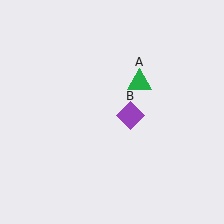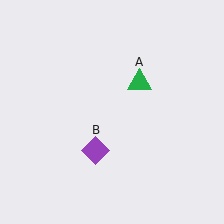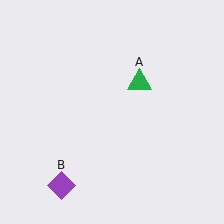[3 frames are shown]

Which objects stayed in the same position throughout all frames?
Green triangle (object A) remained stationary.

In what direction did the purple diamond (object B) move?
The purple diamond (object B) moved down and to the left.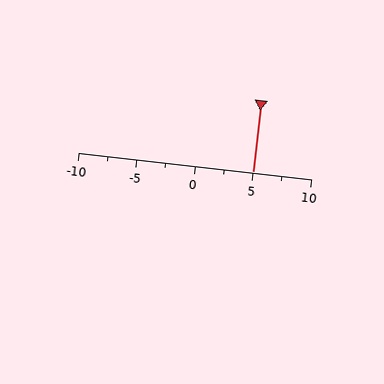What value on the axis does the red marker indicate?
The marker indicates approximately 5.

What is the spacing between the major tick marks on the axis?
The major ticks are spaced 5 apart.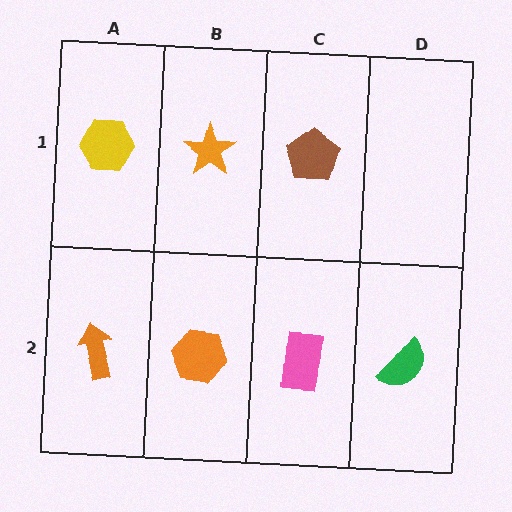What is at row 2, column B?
An orange hexagon.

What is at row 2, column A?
An orange arrow.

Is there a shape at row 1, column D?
No, that cell is empty.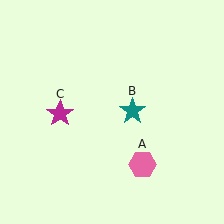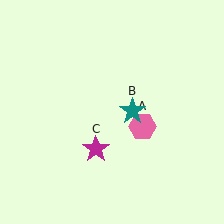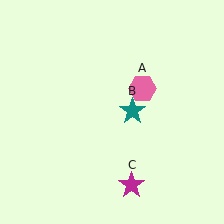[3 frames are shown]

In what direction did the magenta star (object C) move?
The magenta star (object C) moved down and to the right.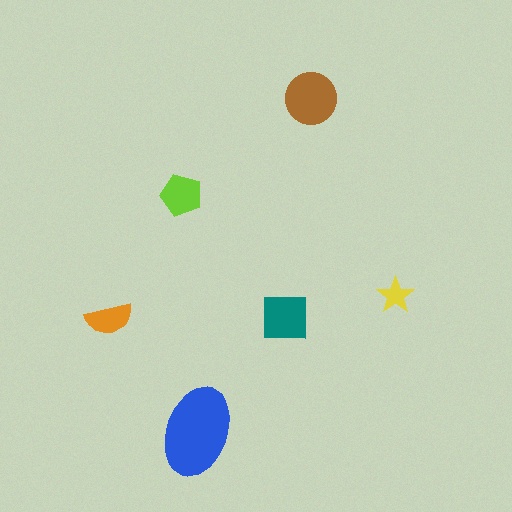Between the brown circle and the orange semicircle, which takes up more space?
The brown circle.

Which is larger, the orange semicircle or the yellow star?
The orange semicircle.